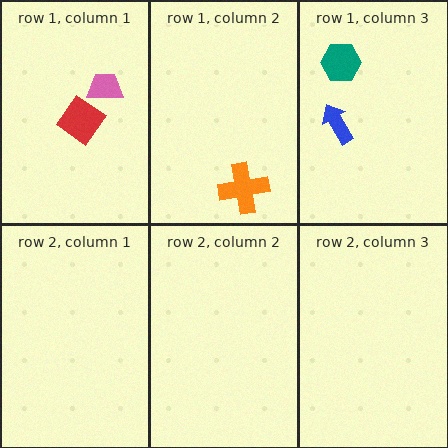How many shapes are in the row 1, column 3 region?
2.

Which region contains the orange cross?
The row 1, column 2 region.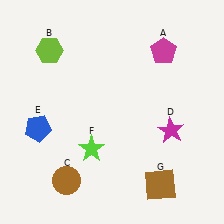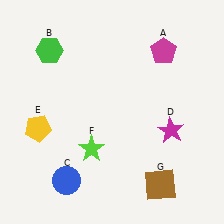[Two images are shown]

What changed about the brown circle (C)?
In Image 1, C is brown. In Image 2, it changed to blue.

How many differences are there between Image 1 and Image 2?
There are 3 differences between the two images.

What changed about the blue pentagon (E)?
In Image 1, E is blue. In Image 2, it changed to yellow.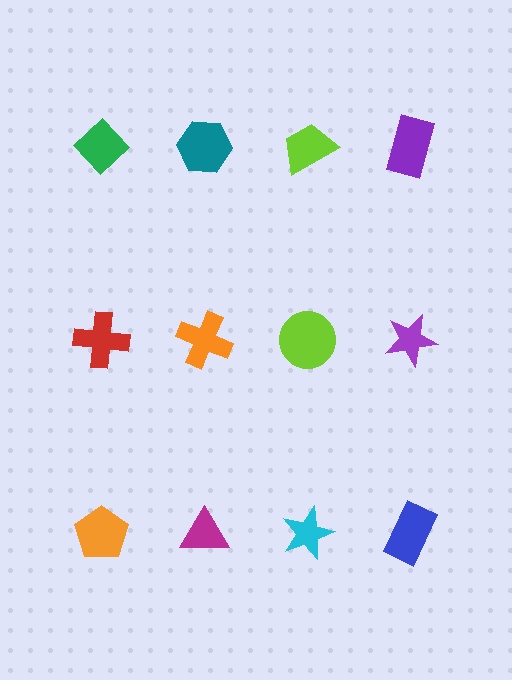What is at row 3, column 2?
A magenta triangle.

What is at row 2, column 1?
A red cross.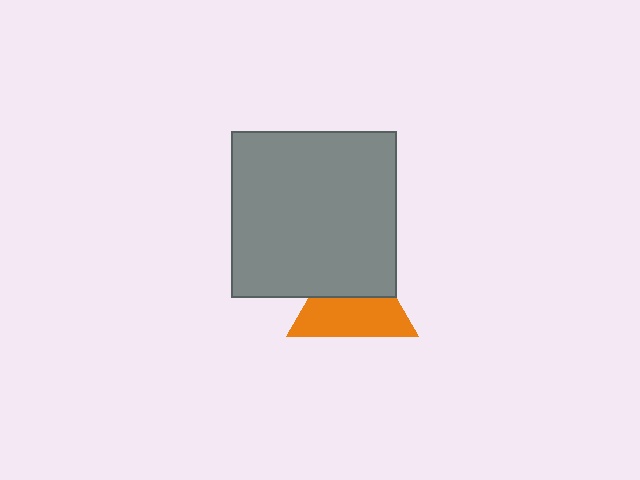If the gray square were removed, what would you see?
You would see the complete orange triangle.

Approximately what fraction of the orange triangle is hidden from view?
Roughly 43% of the orange triangle is hidden behind the gray square.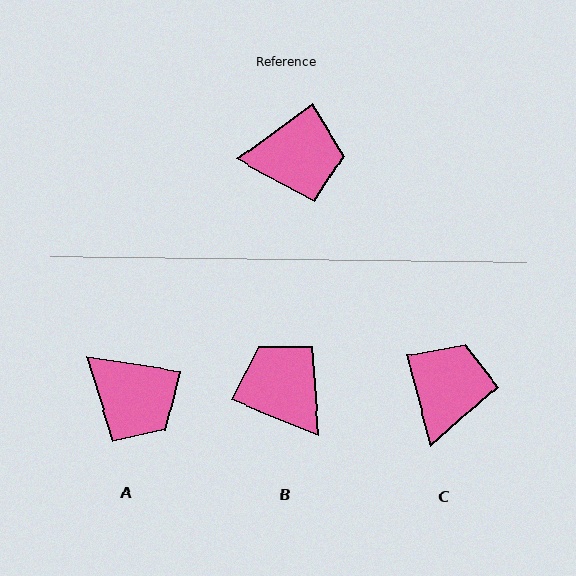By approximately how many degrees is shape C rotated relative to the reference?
Approximately 69 degrees counter-clockwise.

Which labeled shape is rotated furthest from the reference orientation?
B, about 122 degrees away.